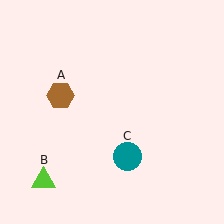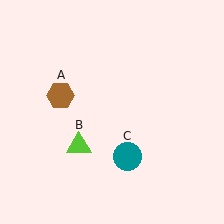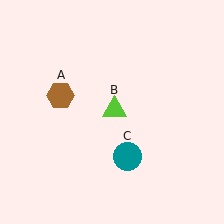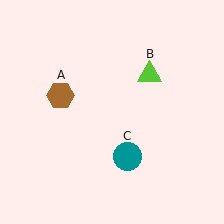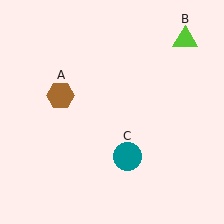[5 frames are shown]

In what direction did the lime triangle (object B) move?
The lime triangle (object B) moved up and to the right.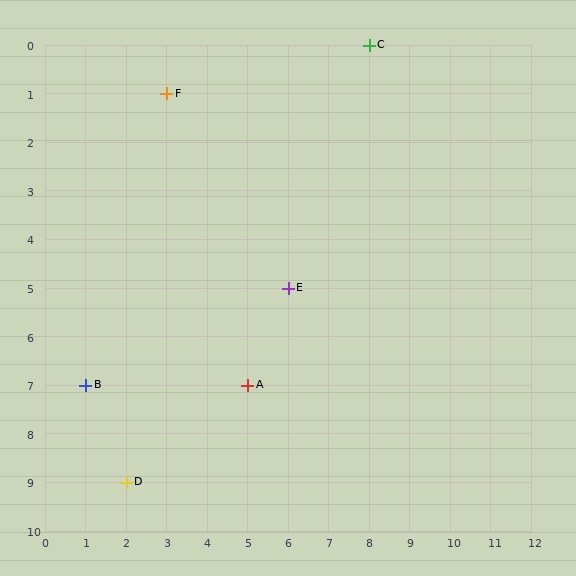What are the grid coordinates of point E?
Point E is at grid coordinates (6, 5).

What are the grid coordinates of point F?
Point F is at grid coordinates (3, 1).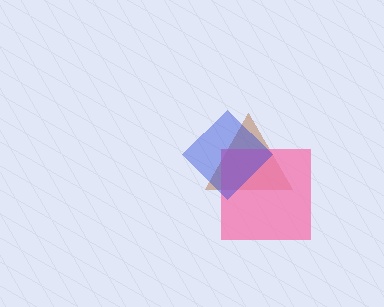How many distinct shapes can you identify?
There are 3 distinct shapes: a brown triangle, a pink square, a blue diamond.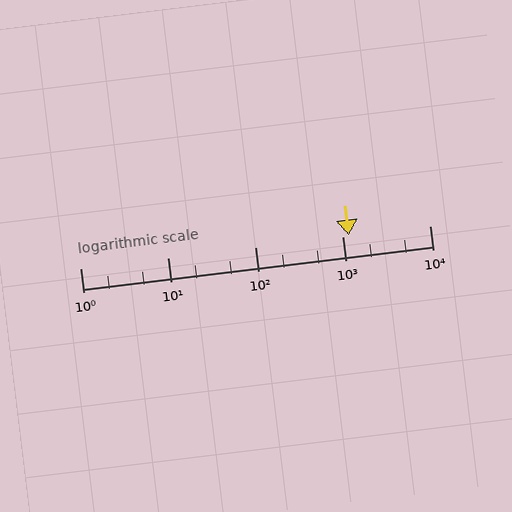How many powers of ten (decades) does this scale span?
The scale spans 4 decades, from 1 to 10000.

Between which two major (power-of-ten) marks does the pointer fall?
The pointer is between 1000 and 10000.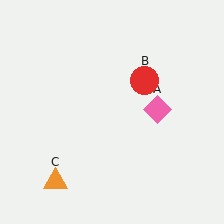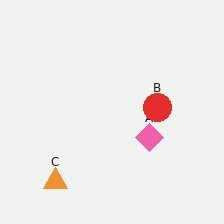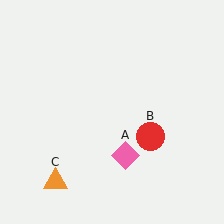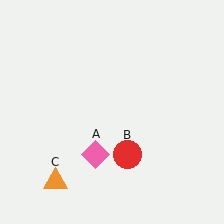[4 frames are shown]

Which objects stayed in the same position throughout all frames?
Orange triangle (object C) remained stationary.